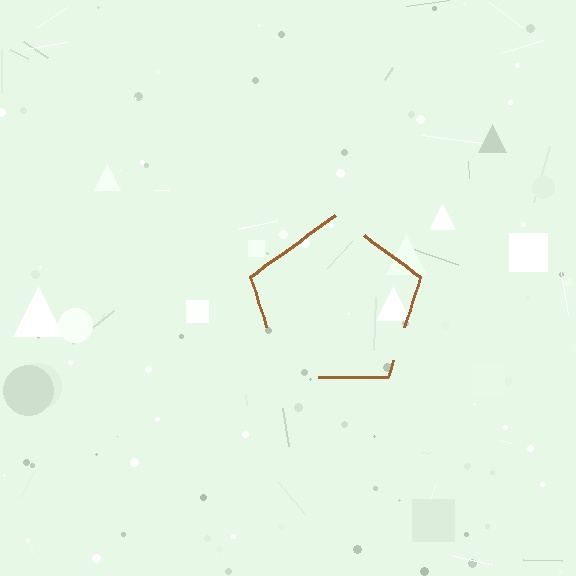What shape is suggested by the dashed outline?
The dashed outline suggests a pentagon.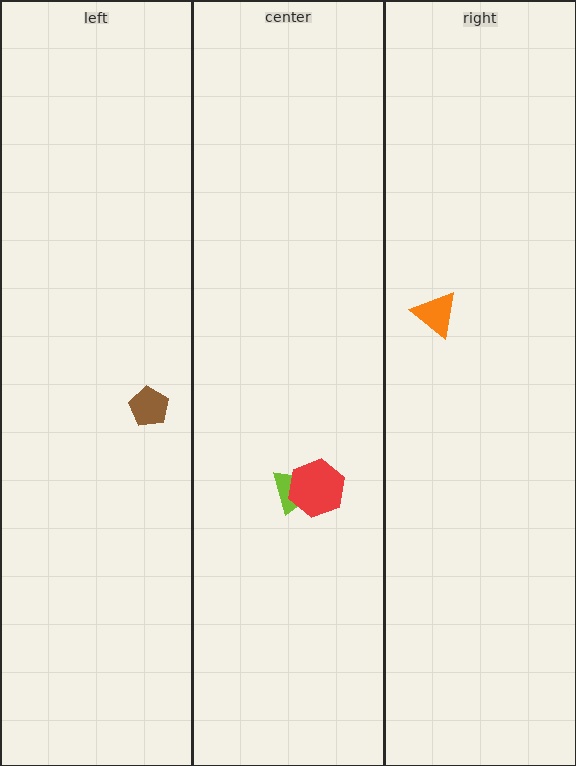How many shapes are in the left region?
1.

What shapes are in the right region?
The orange triangle.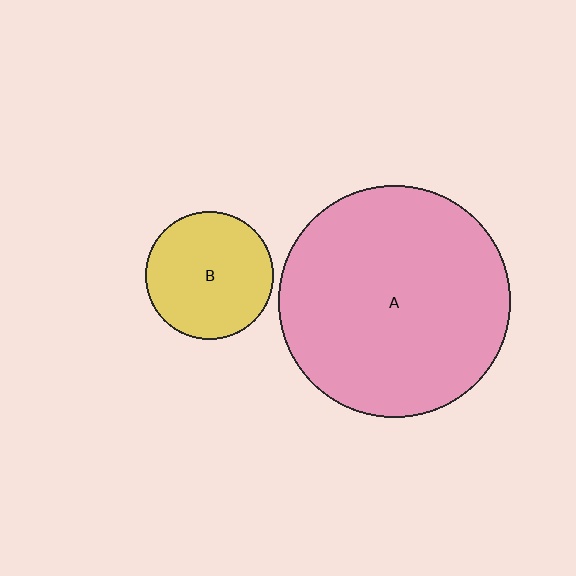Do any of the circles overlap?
No, none of the circles overlap.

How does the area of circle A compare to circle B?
Approximately 3.3 times.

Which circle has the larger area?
Circle A (pink).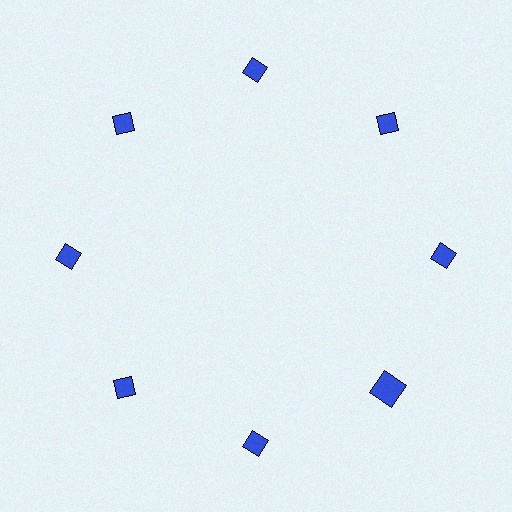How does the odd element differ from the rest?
It has a different shape: square instead of diamond.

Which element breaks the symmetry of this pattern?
The blue square at roughly the 4 o'clock position breaks the symmetry. All other shapes are blue diamonds.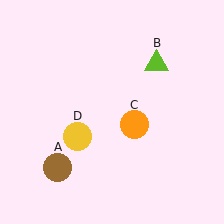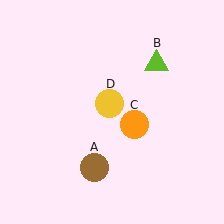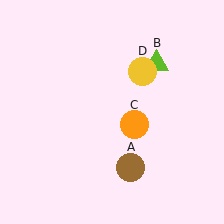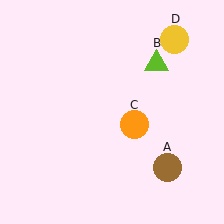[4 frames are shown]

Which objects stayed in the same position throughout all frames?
Lime triangle (object B) and orange circle (object C) remained stationary.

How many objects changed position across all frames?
2 objects changed position: brown circle (object A), yellow circle (object D).